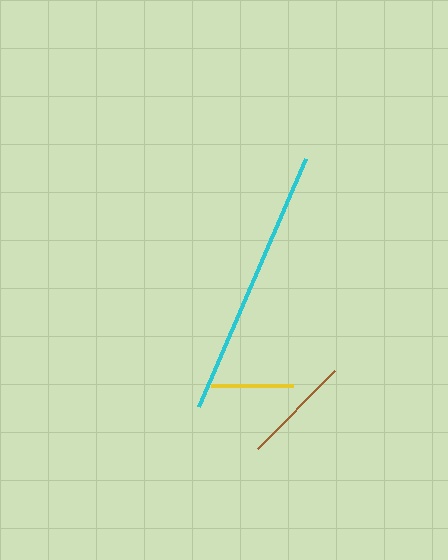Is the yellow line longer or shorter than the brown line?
The brown line is longer than the yellow line.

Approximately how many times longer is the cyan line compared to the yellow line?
The cyan line is approximately 3.3 times the length of the yellow line.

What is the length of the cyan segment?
The cyan segment is approximately 270 pixels long.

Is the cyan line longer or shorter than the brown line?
The cyan line is longer than the brown line.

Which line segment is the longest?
The cyan line is the longest at approximately 270 pixels.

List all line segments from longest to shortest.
From longest to shortest: cyan, brown, yellow.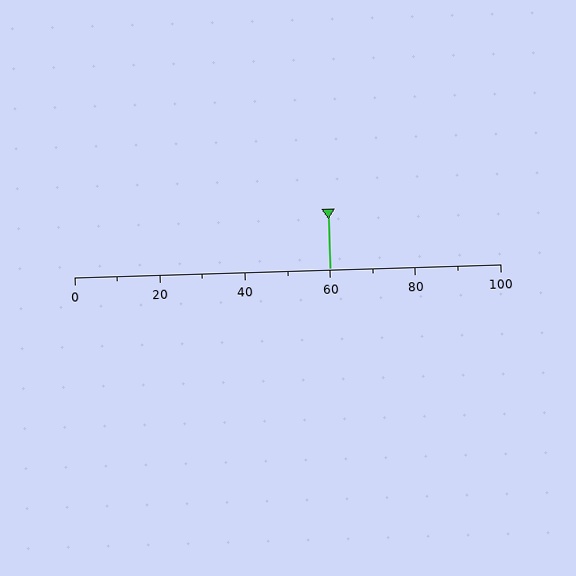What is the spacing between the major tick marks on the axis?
The major ticks are spaced 20 apart.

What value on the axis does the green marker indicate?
The marker indicates approximately 60.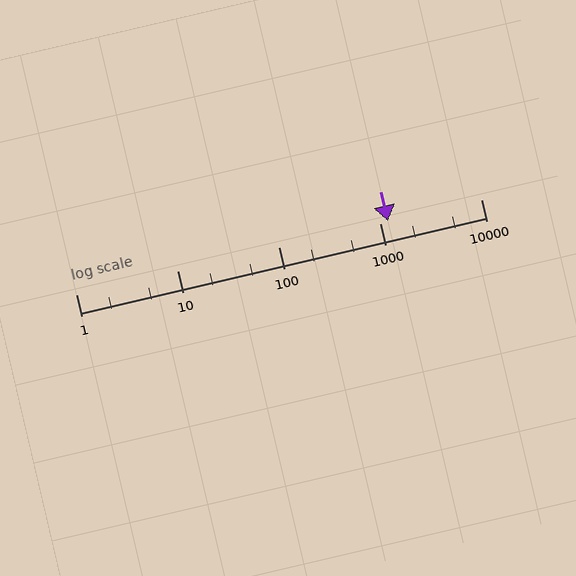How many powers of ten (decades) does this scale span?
The scale spans 4 decades, from 1 to 10000.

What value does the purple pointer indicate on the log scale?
The pointer indicates approximately 1200.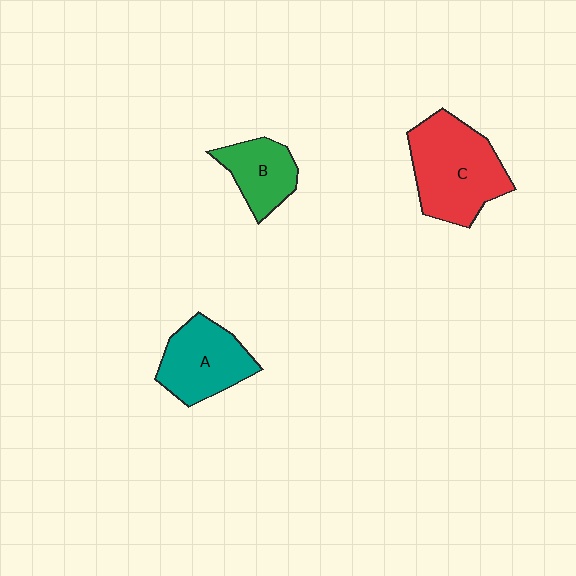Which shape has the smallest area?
Shape B (green).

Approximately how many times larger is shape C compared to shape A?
Approximately 1.4 times.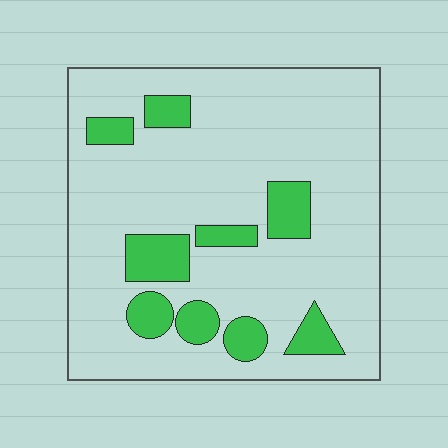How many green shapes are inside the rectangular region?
9.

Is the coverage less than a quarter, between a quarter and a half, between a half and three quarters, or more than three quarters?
Less than a quarter.